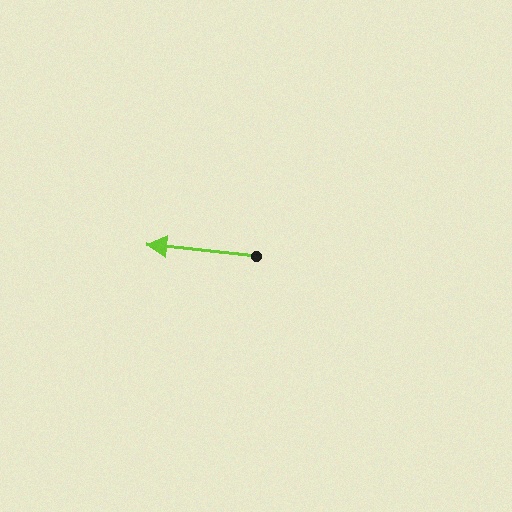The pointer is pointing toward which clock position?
Roughly 9 o'clock.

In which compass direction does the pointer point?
West.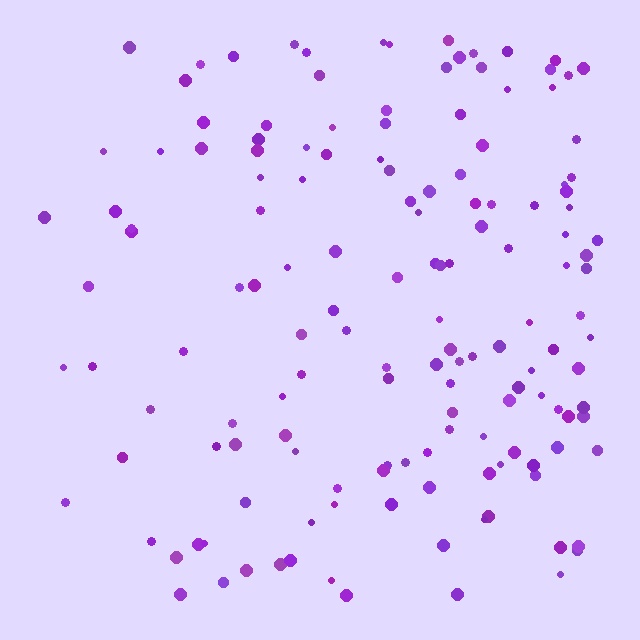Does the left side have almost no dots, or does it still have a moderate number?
Still a moderate number, just noticeably fewer than the right.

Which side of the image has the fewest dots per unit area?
The left.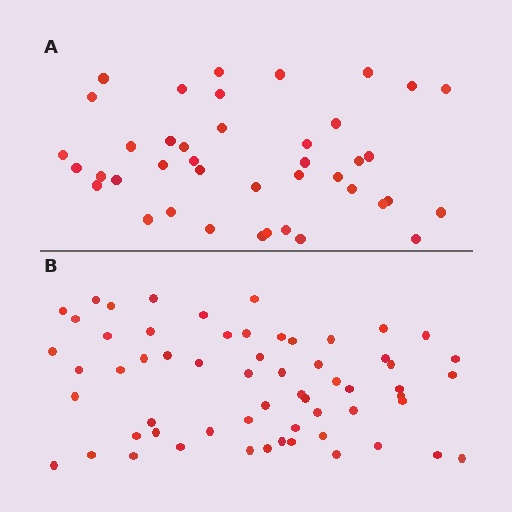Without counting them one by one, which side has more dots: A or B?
Region B (the bottom region) has more dots.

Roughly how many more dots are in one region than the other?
Region B has approximately 20 more dots than region A.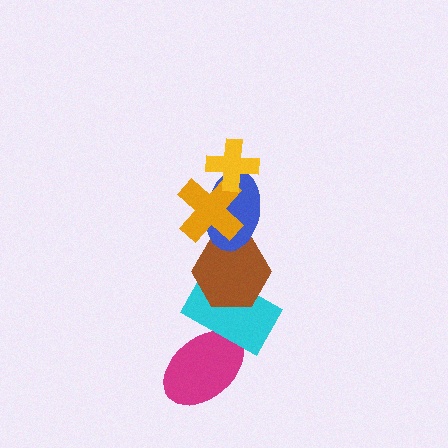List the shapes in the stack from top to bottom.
From top to bottom: the yellow cross, the orange cross, the blue ellipse, the brown hexagon, the cyan rectangle, the magenta ellipse.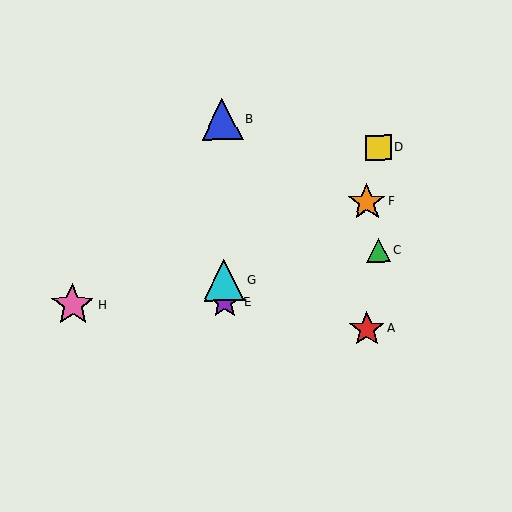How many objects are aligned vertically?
3 objects (B, E, G) are aligned vertically.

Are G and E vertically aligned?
Yes, both are at x≈224.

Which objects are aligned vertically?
Objects B, E, G are aligned vertically.